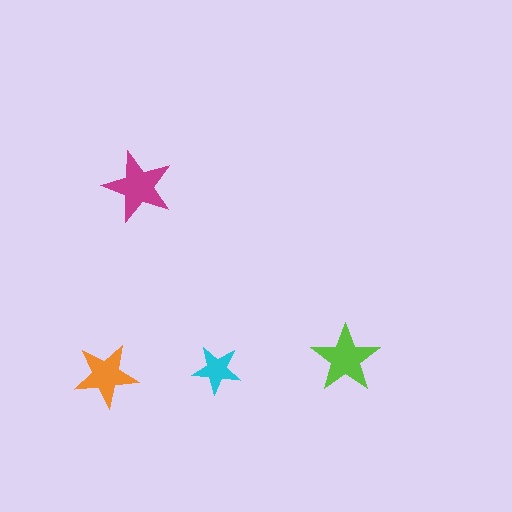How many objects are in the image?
There are 4 objects in the image.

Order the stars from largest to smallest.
the magenta one, the lime one, the orange one, the cyan one.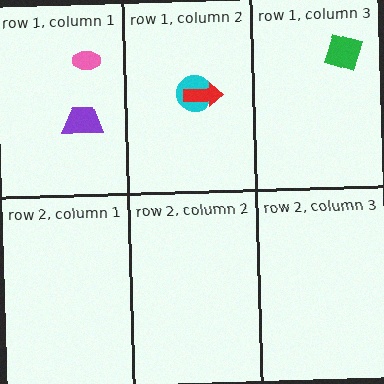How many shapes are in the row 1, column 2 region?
2.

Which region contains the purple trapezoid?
The row 1, column 1 region.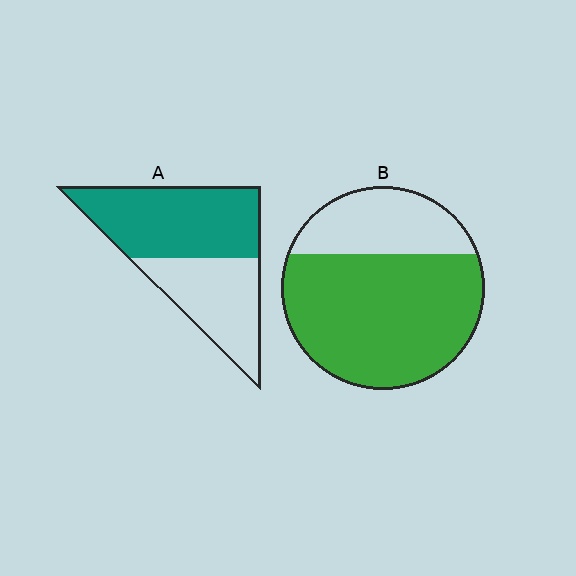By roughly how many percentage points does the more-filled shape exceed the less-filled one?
By roughly 15 percentage points (B over A).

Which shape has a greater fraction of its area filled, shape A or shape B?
Shape B.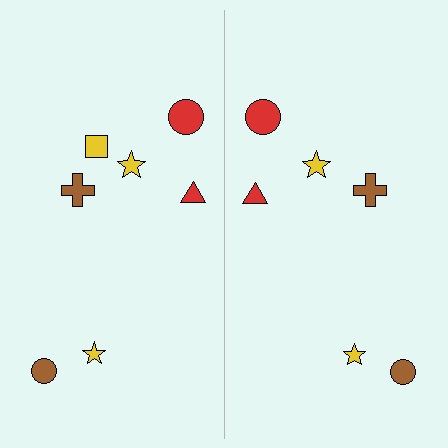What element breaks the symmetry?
A yellow square is missing from the right side.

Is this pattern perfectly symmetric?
No, the pattern is not perfectly symmetric. A yellow square is missing from the right side.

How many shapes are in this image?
There are 13 shapes in this image.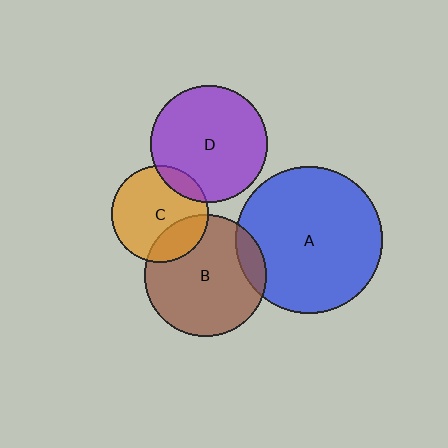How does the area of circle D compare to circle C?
Approximately 1.5 times.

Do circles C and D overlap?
Yes.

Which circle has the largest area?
Circle A (blue).